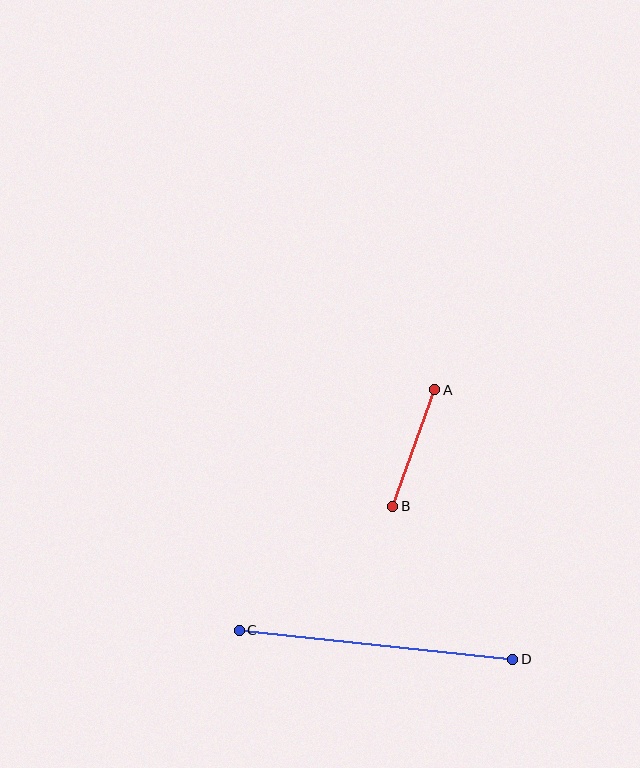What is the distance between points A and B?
The distance is approximately 124 pixels.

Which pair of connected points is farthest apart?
Points C and D are farthest apart.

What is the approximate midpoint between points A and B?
The midpoint is at approximately (414, 448) pixels.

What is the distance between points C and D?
The distance is approximately 275 pixels.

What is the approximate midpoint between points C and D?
The midpoint is at approximately (376, 645) pixels.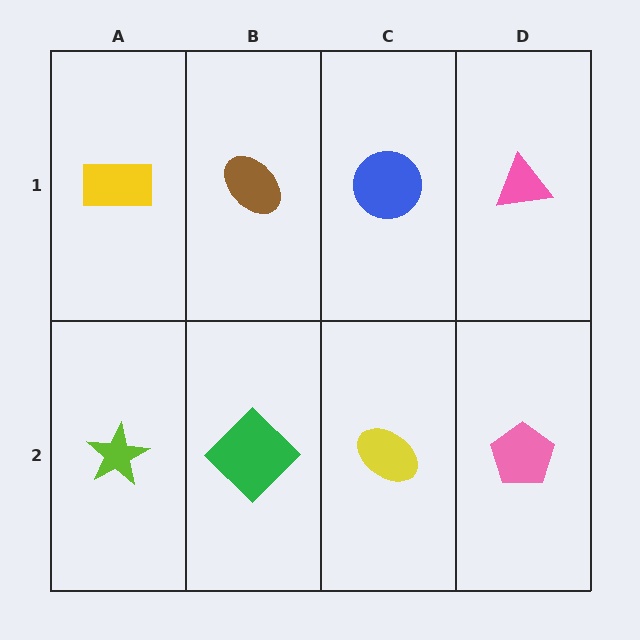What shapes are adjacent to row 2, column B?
A brown ellipse (row 1, column B), a lime star (row 2, column A), a yellow ellipse (row 2, column C).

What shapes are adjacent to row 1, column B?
A green diamond (row 2, column B), a yellow rectangle (row 1, column A), a blue circle (row 1, column C).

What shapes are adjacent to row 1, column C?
A yellow ellipse (row 2, column C), a brown ellipse (row 1, column B), a pink triangle (row 1, column D).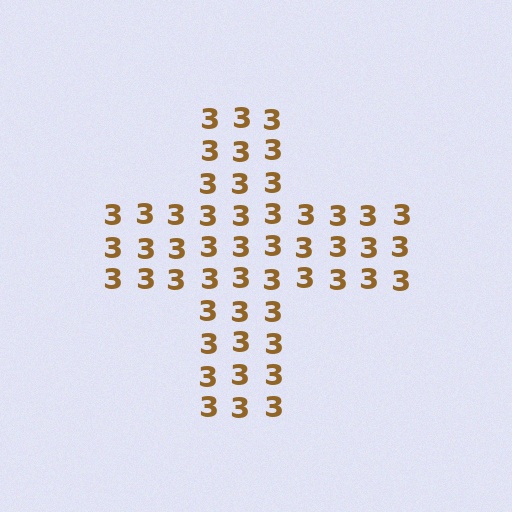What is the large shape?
The large shape is a cross.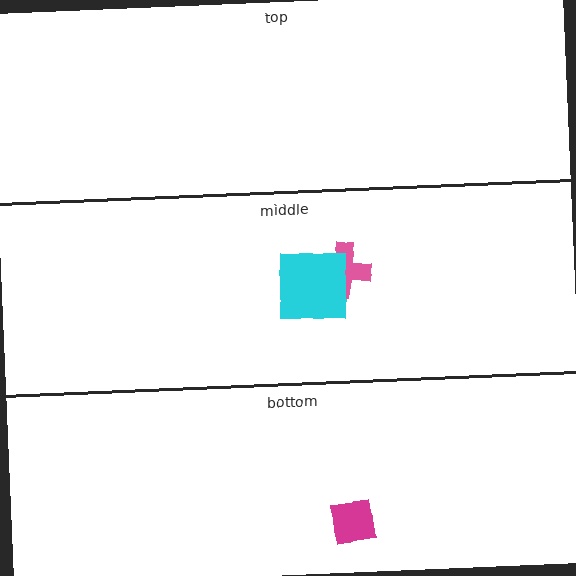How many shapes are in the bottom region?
1.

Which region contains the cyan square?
The middle region.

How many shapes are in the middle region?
2.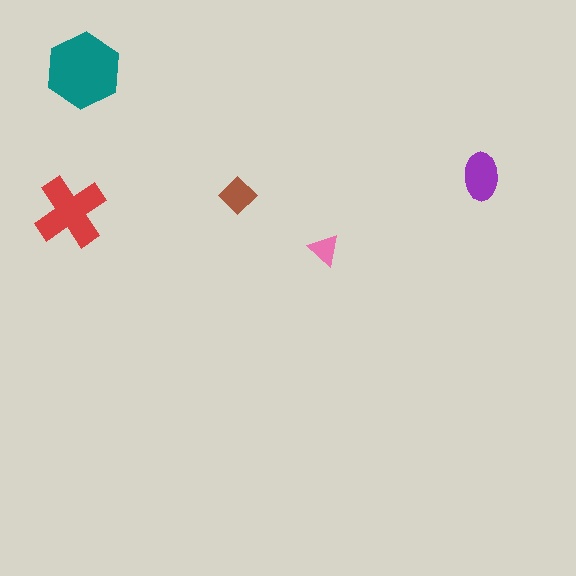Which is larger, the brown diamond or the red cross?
The red cross.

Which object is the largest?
The teal hexagon.